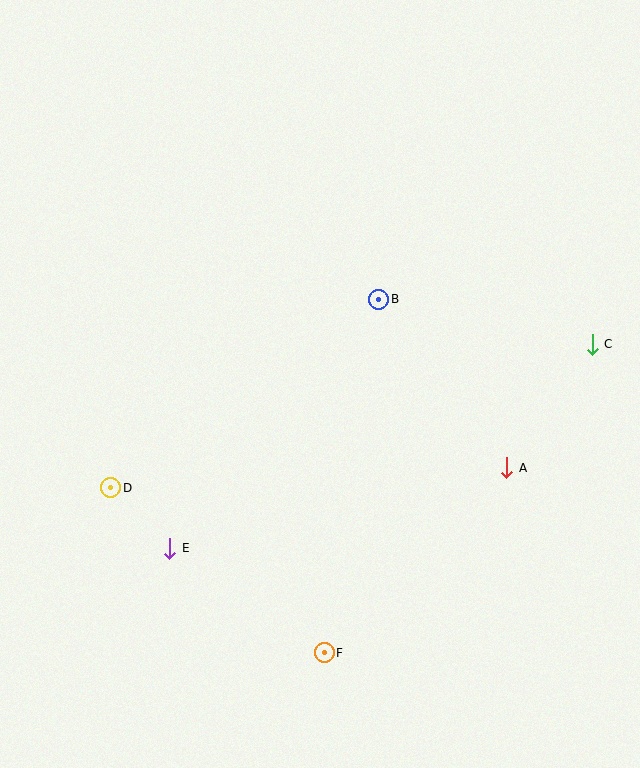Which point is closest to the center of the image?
Point B at (379, 299) is closest to the center.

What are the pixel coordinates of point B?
Point B is at (379, 299).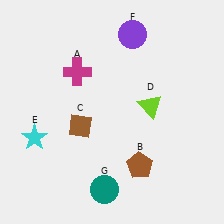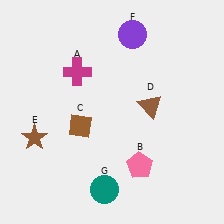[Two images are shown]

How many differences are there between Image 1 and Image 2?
There are 3 differences between the two images.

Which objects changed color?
B changed from brown to pink. D changed from lime to brown. E changed from cyan to brown.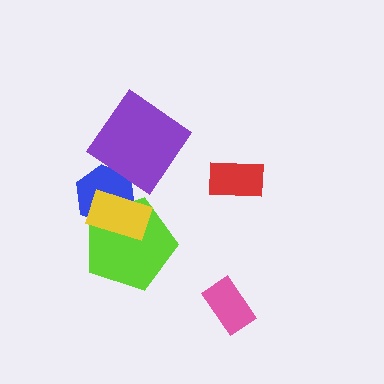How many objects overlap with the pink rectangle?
0 objects overlap with the pink rectangle.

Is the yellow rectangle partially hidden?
No, no other shape covers it.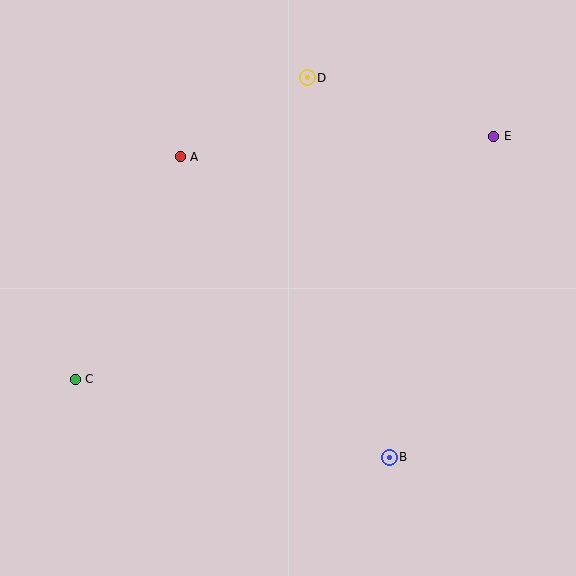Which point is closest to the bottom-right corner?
Point B is closest to the bottom-right corner.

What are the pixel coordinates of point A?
Point A is at (180, 157).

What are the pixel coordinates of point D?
Point D is at (307, 78).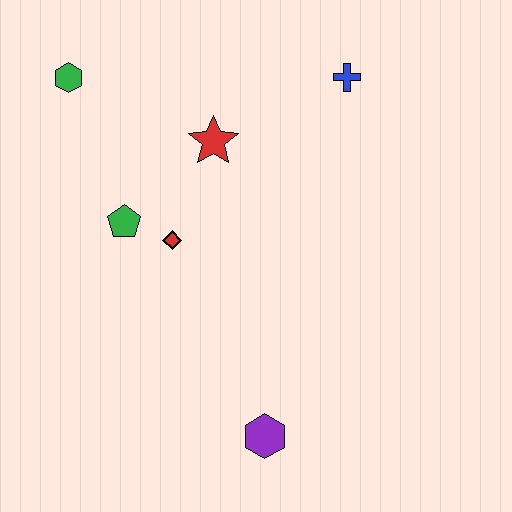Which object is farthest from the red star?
The purple hexagon is farthest from the red star.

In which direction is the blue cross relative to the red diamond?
The blue cross is to the right of the red diamond.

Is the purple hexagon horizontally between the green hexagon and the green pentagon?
No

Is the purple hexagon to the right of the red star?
Yes